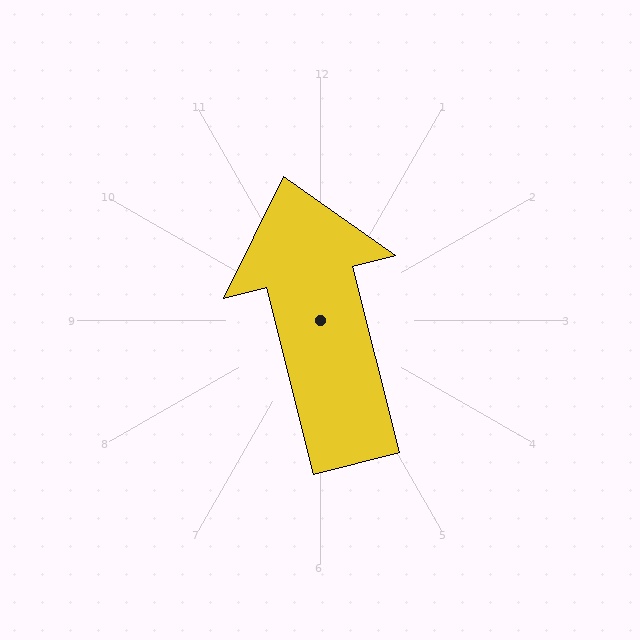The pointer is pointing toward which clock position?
Roughly 12 o'clock.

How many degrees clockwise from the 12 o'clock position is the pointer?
Approximately 346 degrees.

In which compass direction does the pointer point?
North.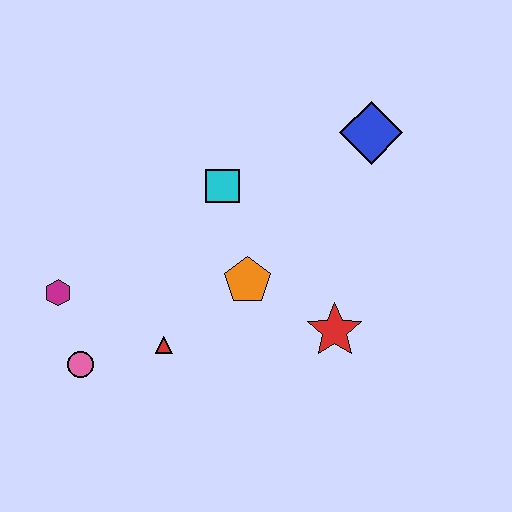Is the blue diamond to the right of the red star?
Yes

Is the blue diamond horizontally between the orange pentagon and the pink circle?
No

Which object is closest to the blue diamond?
The cyan square is closest to the blue diamond.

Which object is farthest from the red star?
The magenta hexagon is farthest from the red star.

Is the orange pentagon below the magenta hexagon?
No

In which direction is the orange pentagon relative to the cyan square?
The orange pentagon is below the cyan square.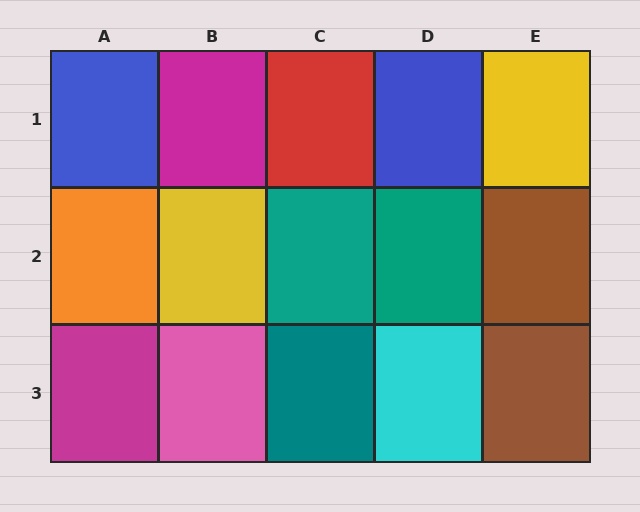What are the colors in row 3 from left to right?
Magenta, pink, teal, cyan, brown.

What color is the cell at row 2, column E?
Brown.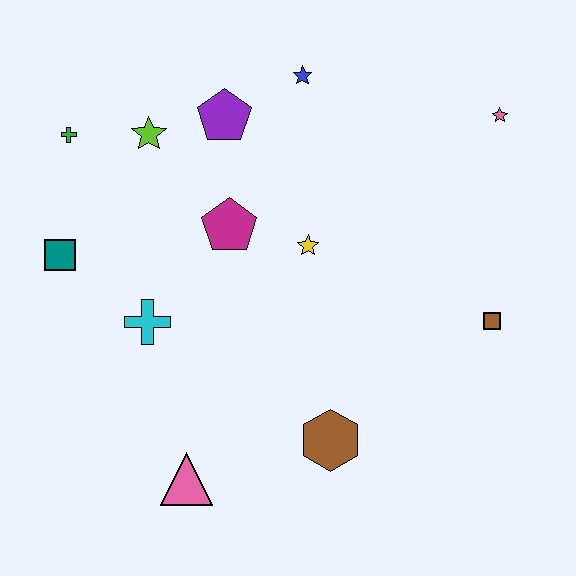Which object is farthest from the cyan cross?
The pink star is farthest from the cyan cross.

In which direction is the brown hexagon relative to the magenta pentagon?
The brown hexagon is below the magenta pentagon.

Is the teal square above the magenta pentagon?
No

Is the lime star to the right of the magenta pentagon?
No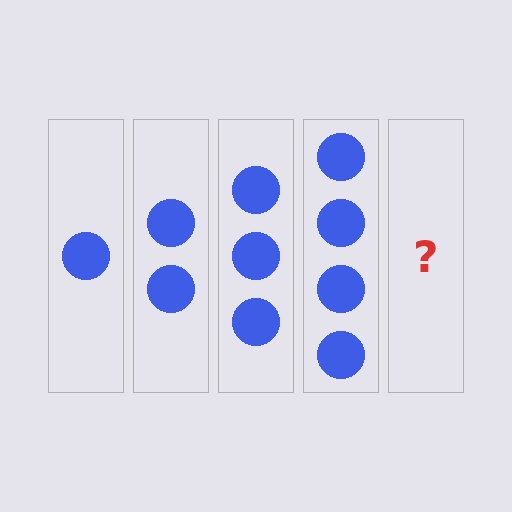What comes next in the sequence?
The next element should be 5 circles.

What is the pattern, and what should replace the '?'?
The pattern is that each step adds one more circle. The '?' should be 5 circles.